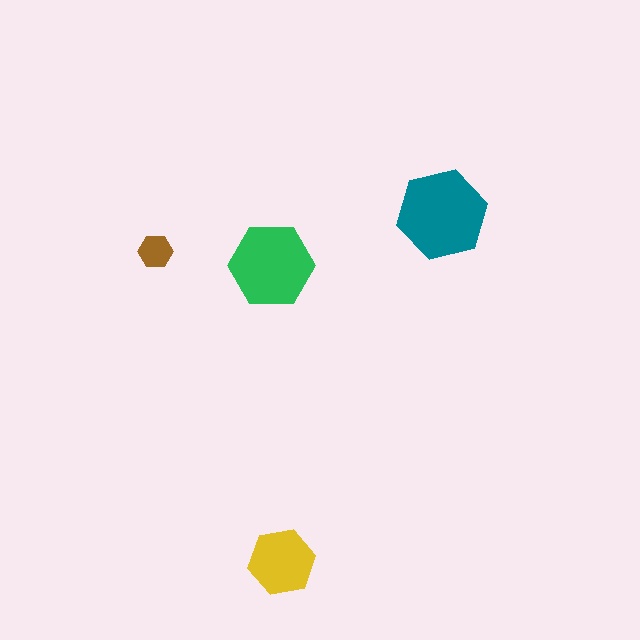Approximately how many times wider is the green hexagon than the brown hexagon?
About 2.5 times wider.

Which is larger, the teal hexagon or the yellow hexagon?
The teal one.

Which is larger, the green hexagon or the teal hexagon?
The teal one.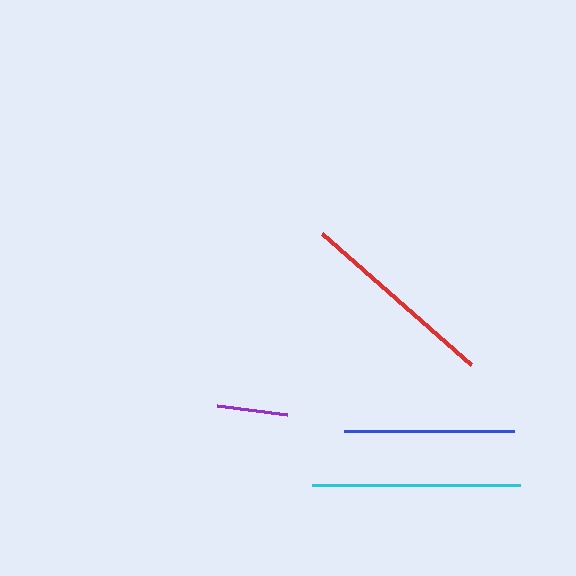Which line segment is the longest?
The cyan line is the longest at approximately 208 pixels.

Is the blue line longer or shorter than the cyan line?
The cyan line is longer than the blue line.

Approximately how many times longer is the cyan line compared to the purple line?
The cyan line is approximately 3.0 times the length of the purple line.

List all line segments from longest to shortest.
From longest to shortest: cyan, red, blue, purple.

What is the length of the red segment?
The red segment is approximately 198 pixels long.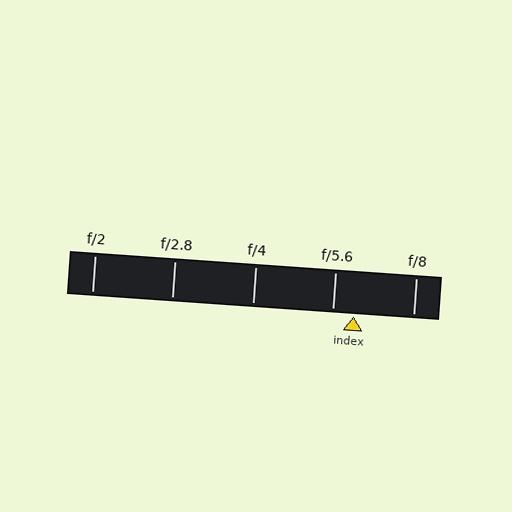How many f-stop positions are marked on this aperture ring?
There are 5 f-stop positions marked.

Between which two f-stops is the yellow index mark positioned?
The index mark is between f/5.6 and f/8.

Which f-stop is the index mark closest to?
The index mark is closest to f/5.6.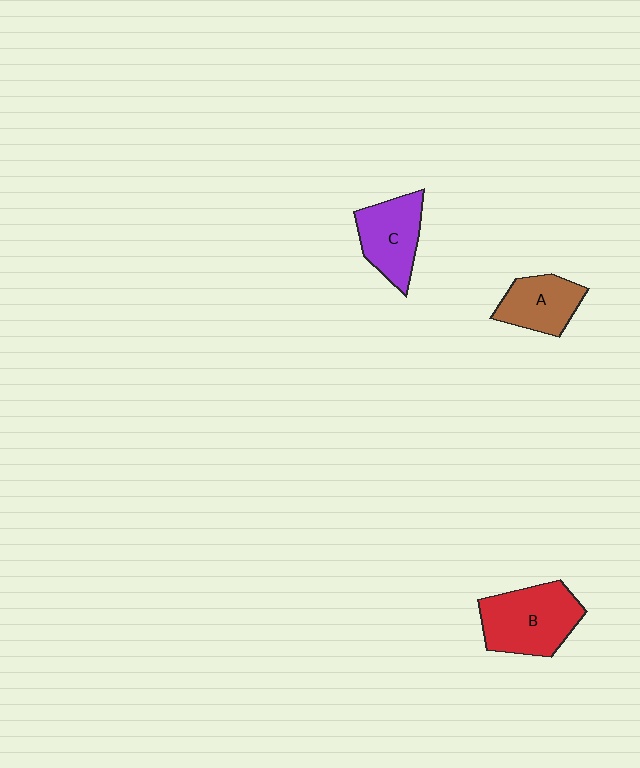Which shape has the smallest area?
Shape A (brown).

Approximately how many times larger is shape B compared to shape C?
Approximately 1.3 times.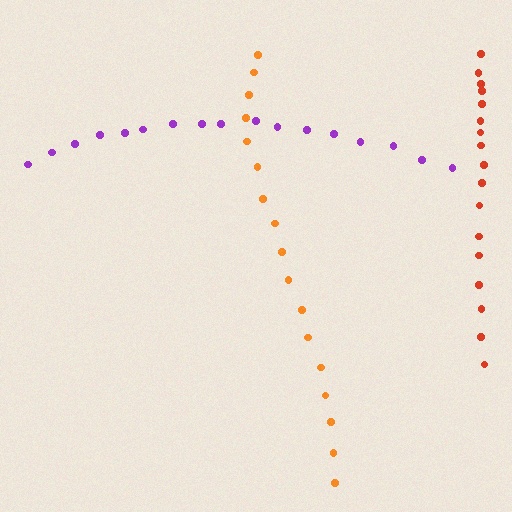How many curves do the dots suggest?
There are 3 distinct paths.